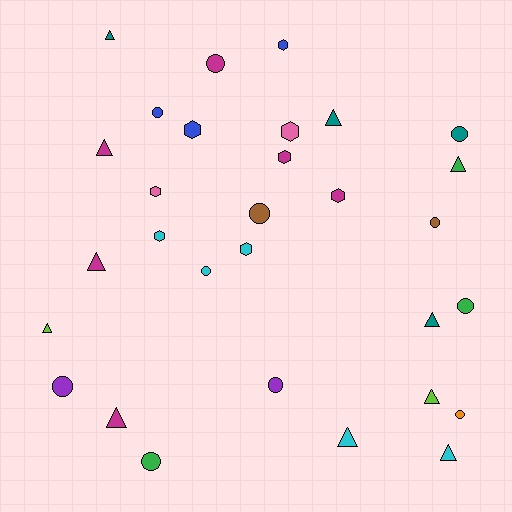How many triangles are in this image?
There are 11 triangles.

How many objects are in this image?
There are 30 objects.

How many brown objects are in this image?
There are 2 brown objects.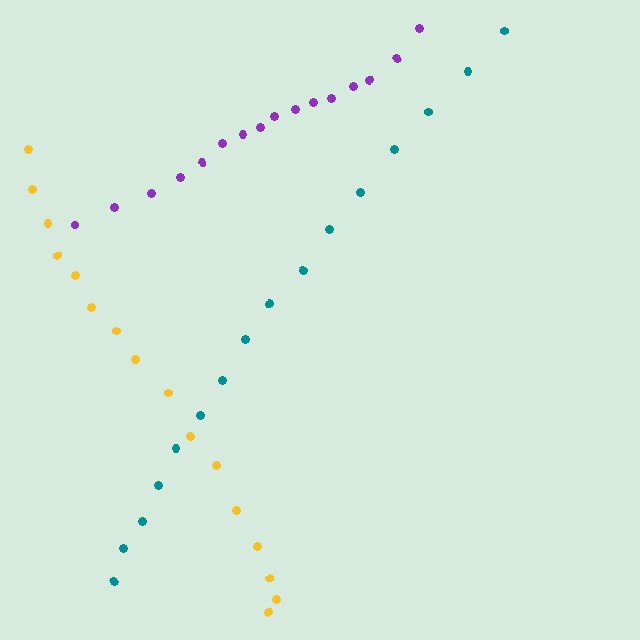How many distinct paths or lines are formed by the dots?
There are 3 distinct paths.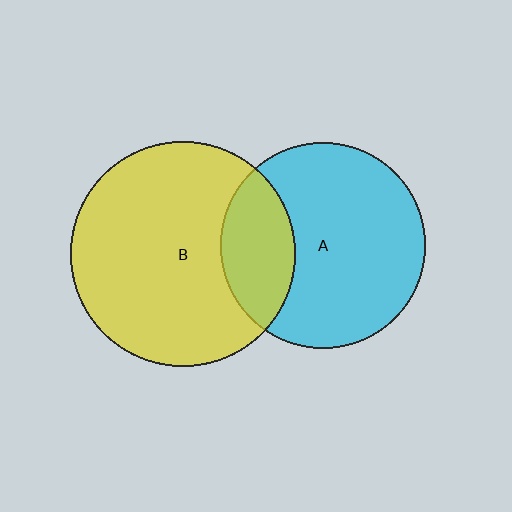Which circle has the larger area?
Circle B (yellow).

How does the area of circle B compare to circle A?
Approximately 1.2 times.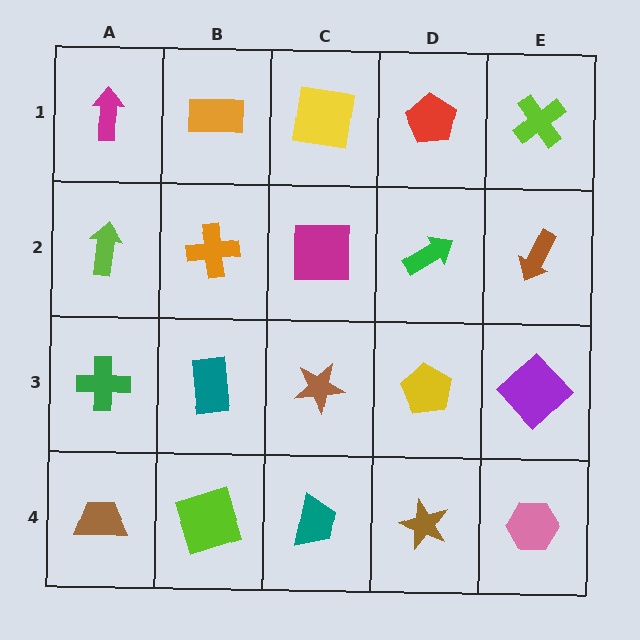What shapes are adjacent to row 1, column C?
A magenta square (row 2, column C), an orange rectangle (row 1, column B), a red pentagon (row 1, column D).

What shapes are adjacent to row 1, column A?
A lime arrow (row 2, column A), an orange rectangle (row 1, column B).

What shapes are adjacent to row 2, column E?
A lime cross (row 1, column E), a purple diamond (row 3, column E), a green arrow (row 2, column D).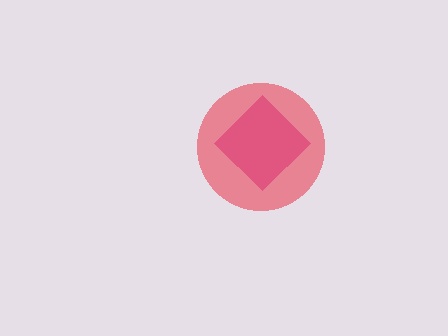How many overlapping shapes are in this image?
There are 2 overlapping shapes in the image.